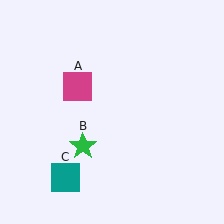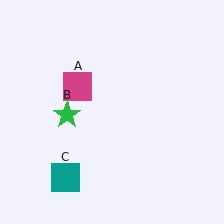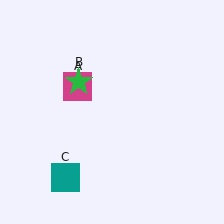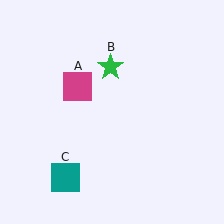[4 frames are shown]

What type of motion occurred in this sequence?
The green star (object B) rotated clockwise around the center of the scene.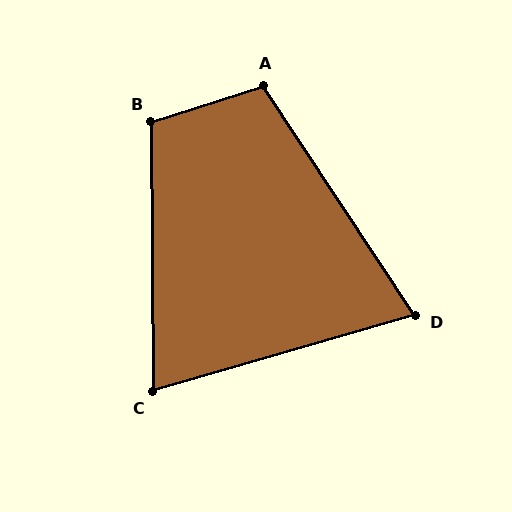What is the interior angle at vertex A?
Approximately 106 degrees (obtuse).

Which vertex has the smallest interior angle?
D, at approximately 73 degrees.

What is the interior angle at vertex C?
Approximately 74 degrees (acute).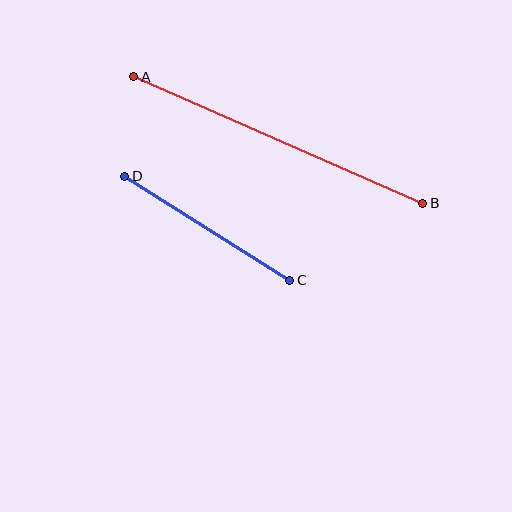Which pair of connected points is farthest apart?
Points A and B are farthest apart.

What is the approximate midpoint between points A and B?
The midpoint is at approximately (278, 140) pixels.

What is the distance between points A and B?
The distance is approximately 315 pixels.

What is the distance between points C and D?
The distance is approximately 195 pixels.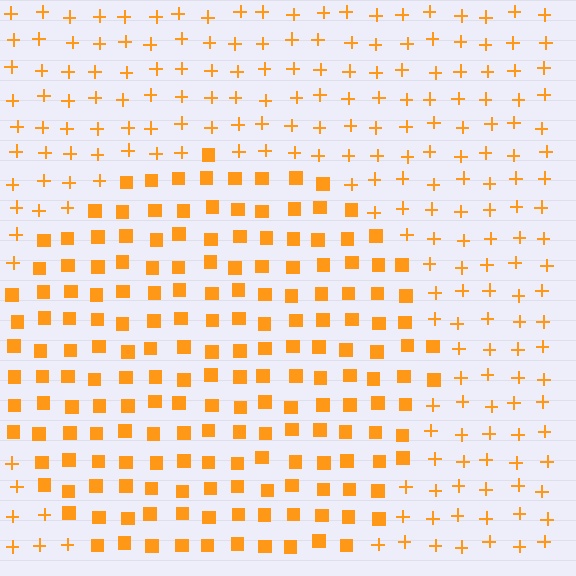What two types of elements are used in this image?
The image uses squares inside the circle region and plus signs outside it.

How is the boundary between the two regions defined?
The boundary is defined by a change in element shape: squares inside vs. plus signs outside. All elements share the same color and spacing.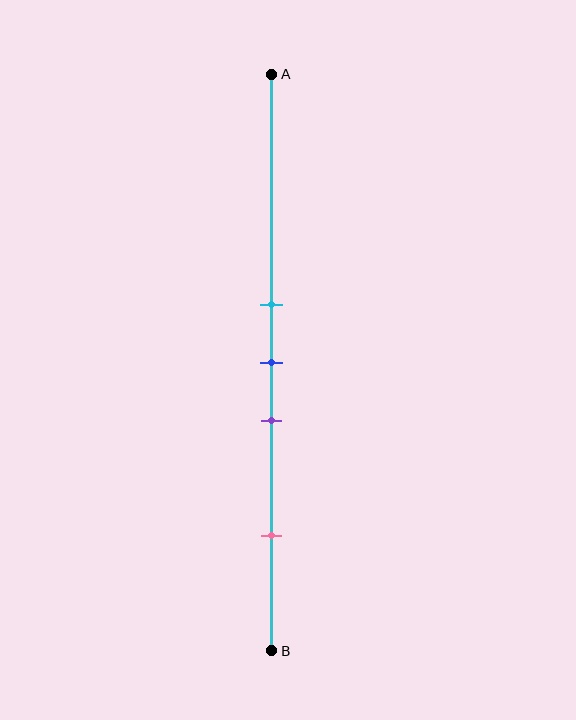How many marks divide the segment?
There are 4 marks dividing the segment.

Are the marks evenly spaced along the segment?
No, the marks are not evenly spaced.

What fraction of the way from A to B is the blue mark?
The blue mark is approximately 50% (0.5) of the way from A to B.